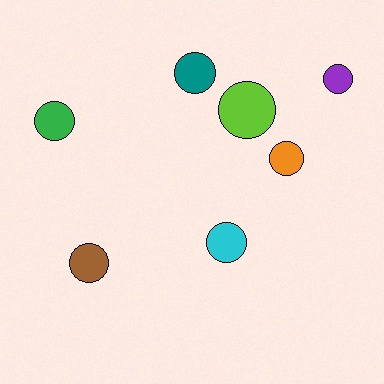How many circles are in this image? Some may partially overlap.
There are 7 circles.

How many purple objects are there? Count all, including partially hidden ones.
There is 1 purple object.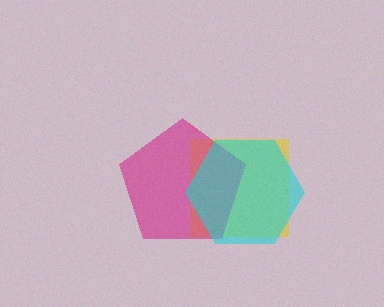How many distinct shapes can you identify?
There are 3 distinct shapes: a yellow square, a magenta pentagon, a cyan hexagon.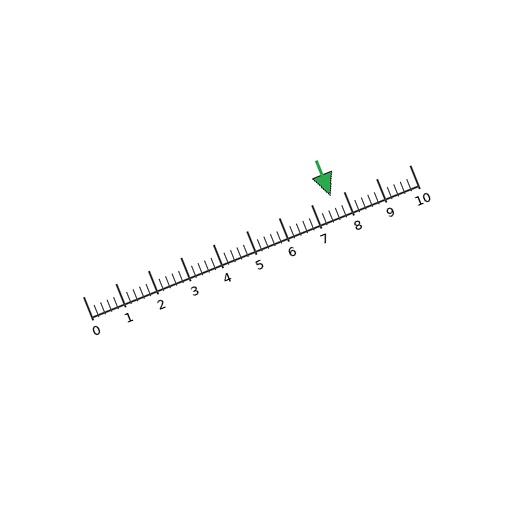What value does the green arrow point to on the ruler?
The green arrow points to approximately 7.6.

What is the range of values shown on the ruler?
The ruler shows values from 0 to 10.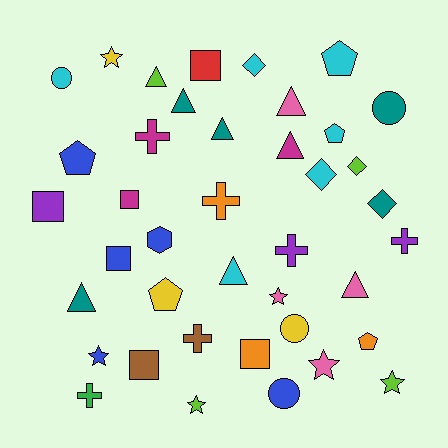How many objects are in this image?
There are 40 objects.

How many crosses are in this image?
There are 6 crosses.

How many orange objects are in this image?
There are 3 orange objects.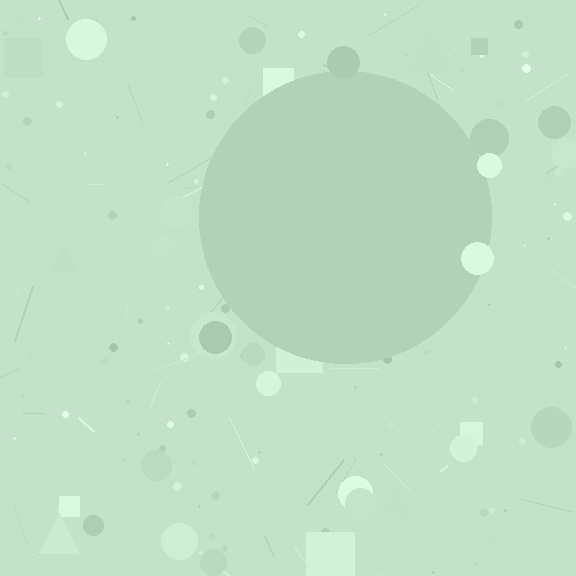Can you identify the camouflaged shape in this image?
The camouflaged shape is a circle.